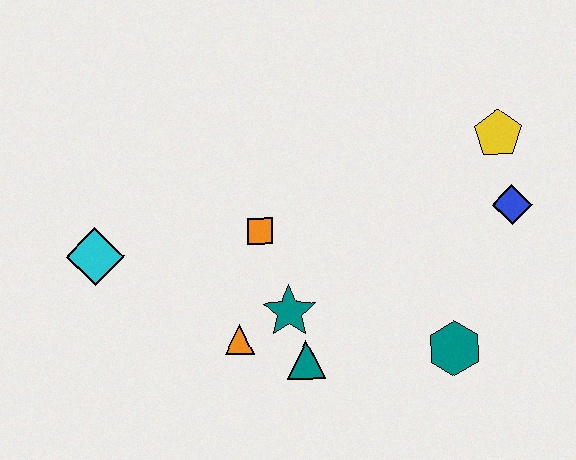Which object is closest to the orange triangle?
The teal star is closest to the orange triangle.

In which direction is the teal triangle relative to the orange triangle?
The teal triangle is to the right of the orange triangle.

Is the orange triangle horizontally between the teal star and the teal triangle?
No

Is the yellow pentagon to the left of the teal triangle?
No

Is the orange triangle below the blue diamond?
Yes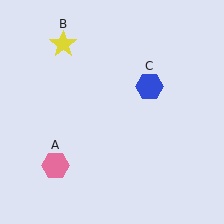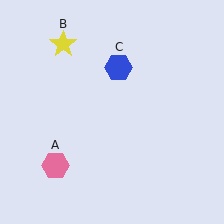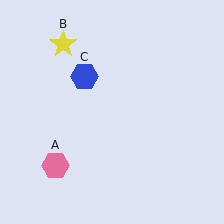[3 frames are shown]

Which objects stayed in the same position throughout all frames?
Pink hexagon (object A) and yellow star (object B) remained stationary.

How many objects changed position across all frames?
1 object changed position: blue hexagon (object C).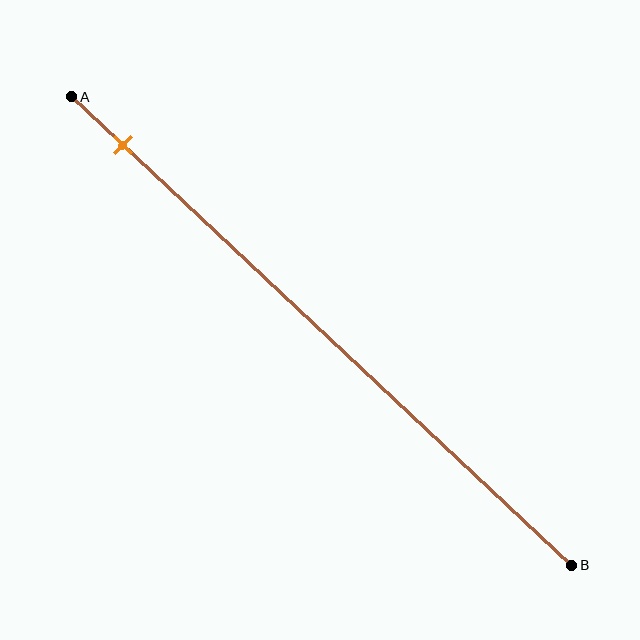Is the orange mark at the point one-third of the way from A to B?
No, the mark is at about 10% from A, not at the 33% one-third point.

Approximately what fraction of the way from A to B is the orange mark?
The orange mark is approximately 10% of the way from A to B.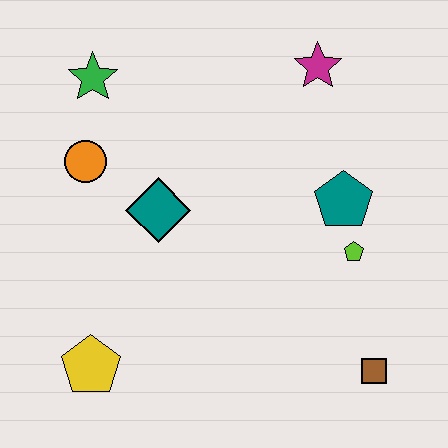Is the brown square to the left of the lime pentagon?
No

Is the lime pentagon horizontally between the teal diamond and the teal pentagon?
No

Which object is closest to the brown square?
The lime pentagon is closest to the brown square.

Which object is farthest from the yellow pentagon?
The magenta star is farthest from the yellow pentagon.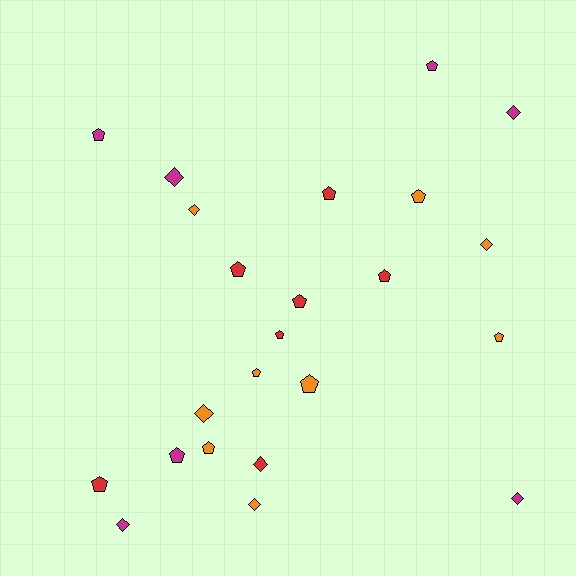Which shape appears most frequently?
Pentagon, with 14 objects.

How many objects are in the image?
There are 23 objects.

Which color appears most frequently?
Orange, with 9 objects.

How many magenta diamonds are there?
There are 4 magenta diamonds.